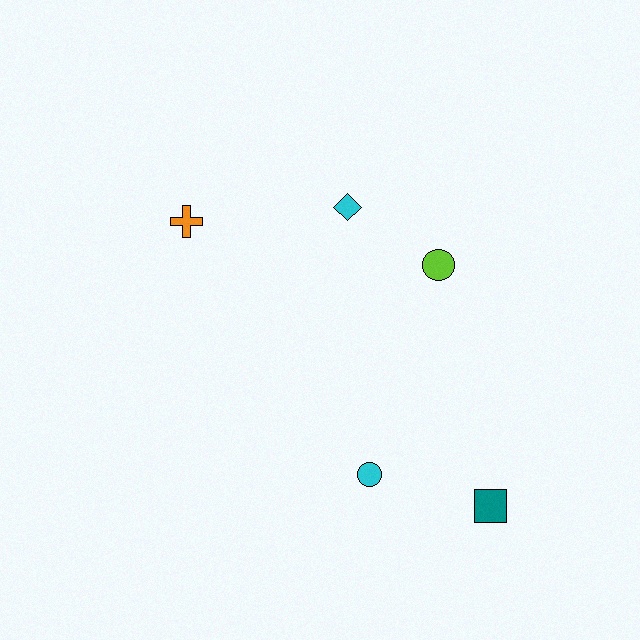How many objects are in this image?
There are 5 objects.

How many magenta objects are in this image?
There are no magenta objects.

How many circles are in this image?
There are 2 circles.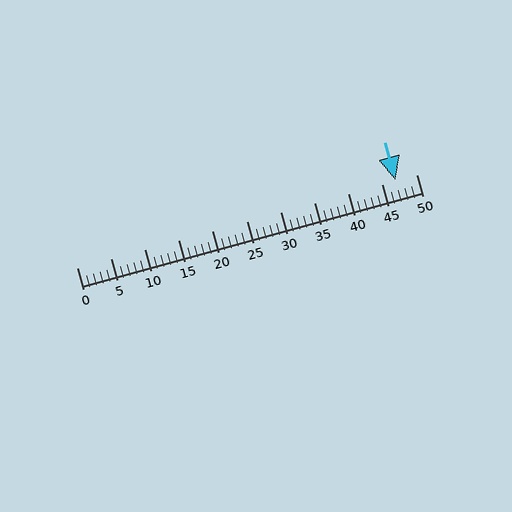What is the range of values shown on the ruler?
The ruler shows values from 0 to 50.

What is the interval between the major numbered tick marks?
The major tick marks are spaced 5 units apart.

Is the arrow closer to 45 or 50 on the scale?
The arrow is closer to 45.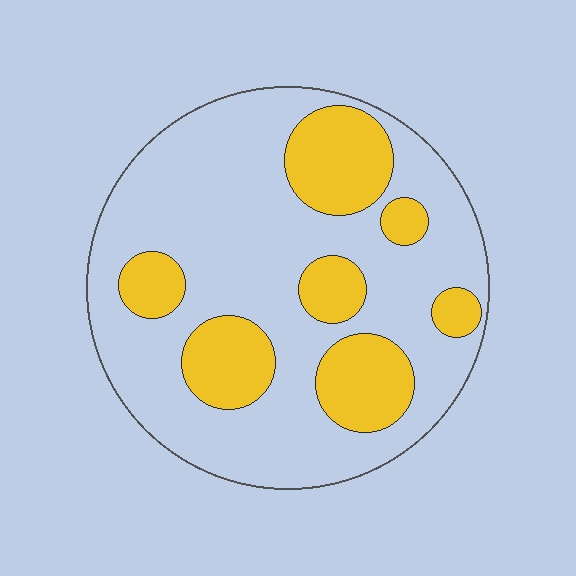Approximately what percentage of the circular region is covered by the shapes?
Approximately 30%.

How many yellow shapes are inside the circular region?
7.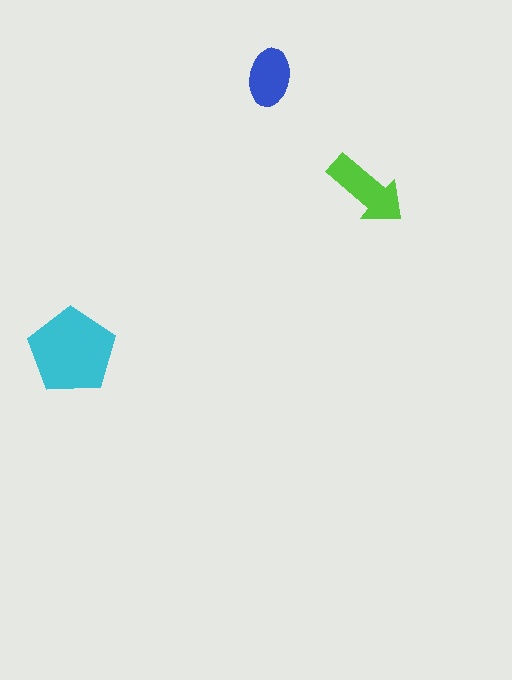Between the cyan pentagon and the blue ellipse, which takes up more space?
The cyan pentagon.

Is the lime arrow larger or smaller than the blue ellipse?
Larger.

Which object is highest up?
The blue ellipse is topmost.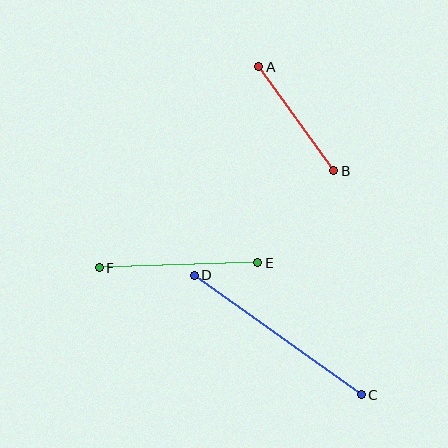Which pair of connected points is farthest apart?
Points C and D are farthest apart.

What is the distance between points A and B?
The distance is approximately 128 pixels.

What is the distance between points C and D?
The distance is approximately 205 pixels.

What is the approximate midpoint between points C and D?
The midpoint is at approximately (278, 335) pixels.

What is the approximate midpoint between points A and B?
The midpoint is at approximately (296, 119) pixels.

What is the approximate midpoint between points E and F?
The midpoint is at approximately (178, 265) pixels.